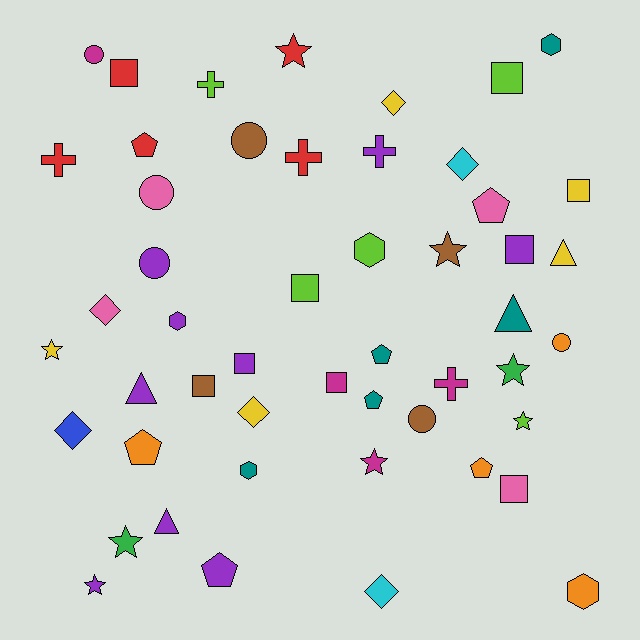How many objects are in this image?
There are 50 objects.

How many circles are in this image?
There are 6 circles.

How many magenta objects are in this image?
There are 4 magenta objects.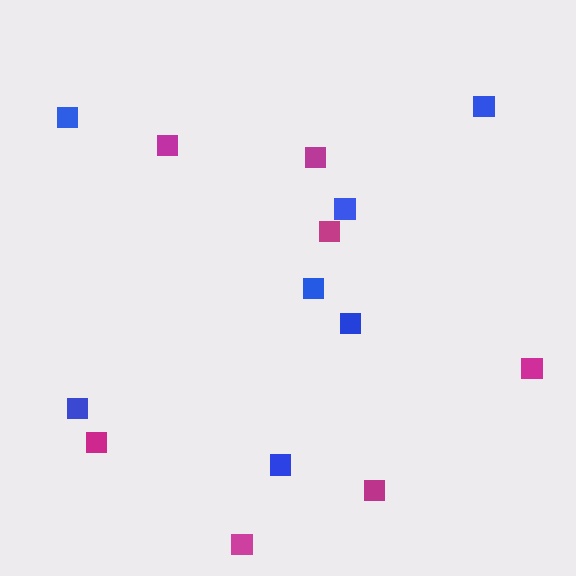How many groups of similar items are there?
There are 2 groups: one group of magenta squares (7) and one group of blue squares (7).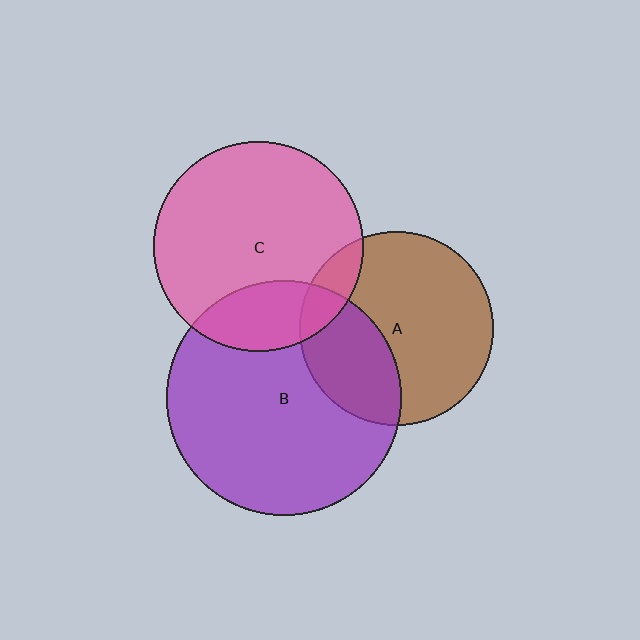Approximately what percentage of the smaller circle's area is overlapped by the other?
Approximately 30%.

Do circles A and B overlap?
Yes.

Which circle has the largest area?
Circle B (purple).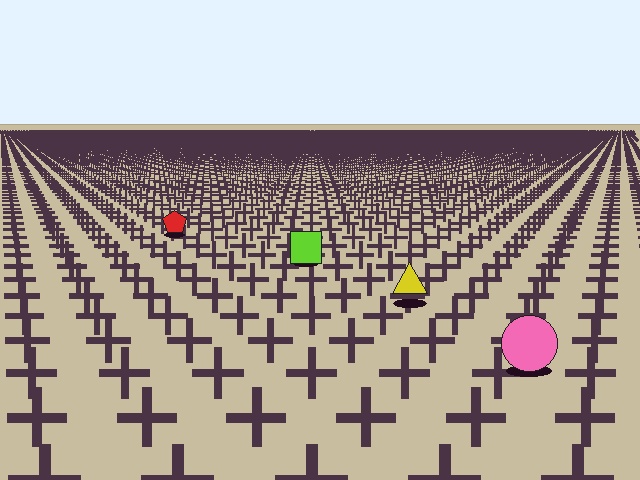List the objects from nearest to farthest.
From nearest to farthest: the pink circle, the yellow triangle, the lime square, the red pentagon.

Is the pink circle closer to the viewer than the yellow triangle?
Yes. The pink circle is closer — you can tell from the texture gradient: the ground texture is coarser near it.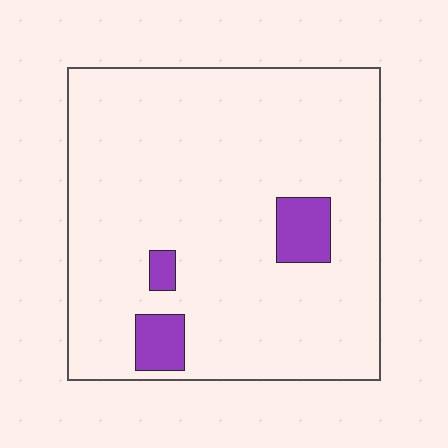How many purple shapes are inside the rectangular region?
3.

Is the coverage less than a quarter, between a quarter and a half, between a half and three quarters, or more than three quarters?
Less than a quarter.